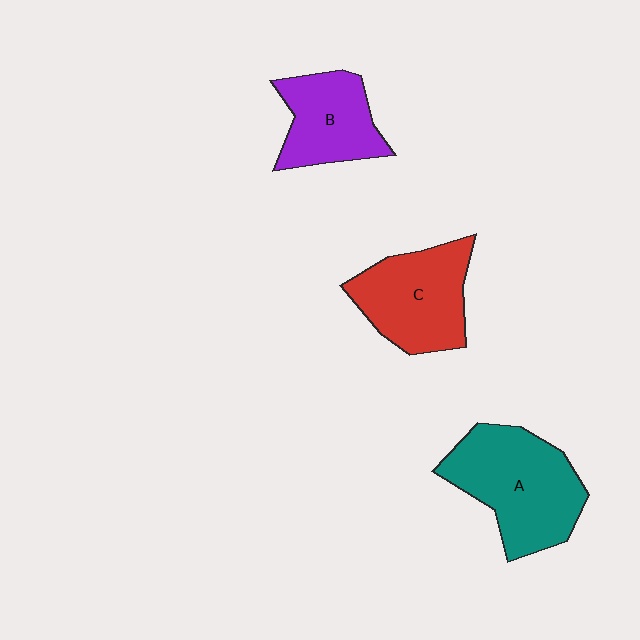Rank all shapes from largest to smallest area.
From largest to smallest: A (teal), C (red), B (purple).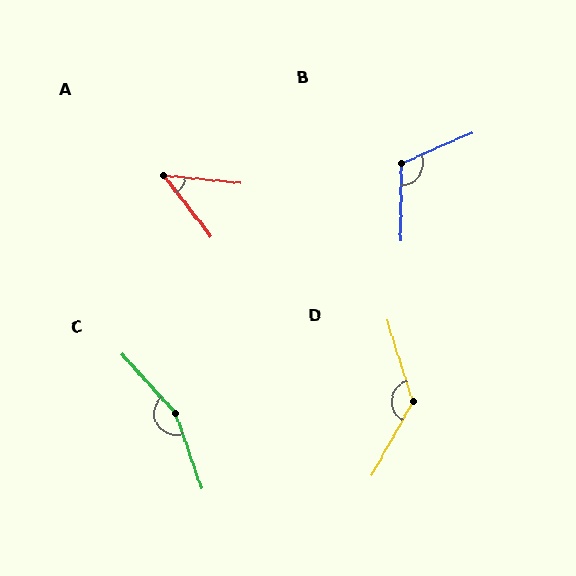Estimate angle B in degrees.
Approximately 114 degrees.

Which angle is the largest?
C, at approximately 157 degrees.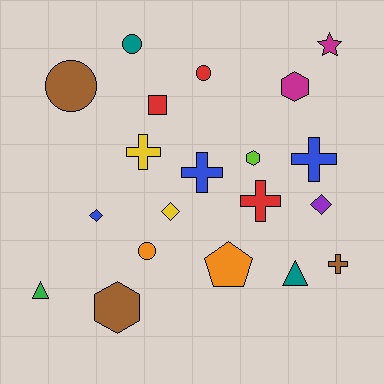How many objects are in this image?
There are 20 objects.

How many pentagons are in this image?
There is 1 pentagon.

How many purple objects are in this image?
There is 1 purple object.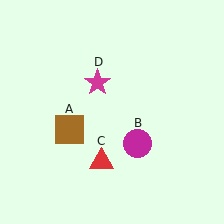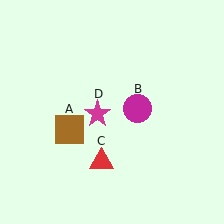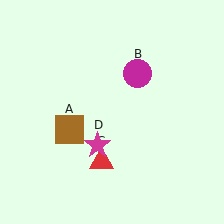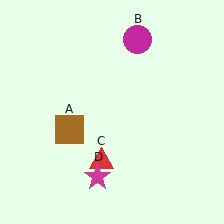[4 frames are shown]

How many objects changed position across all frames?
2 objects changed position: magenta circle (object B), magenta star (object D).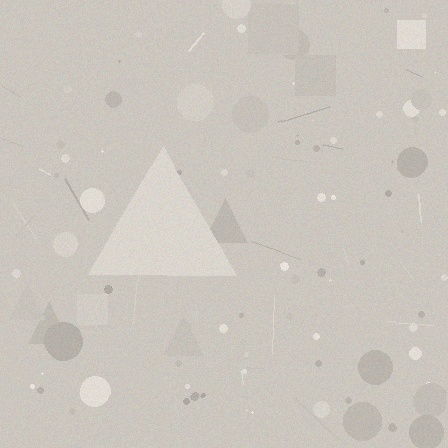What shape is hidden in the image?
A triangle is hidden in the image.